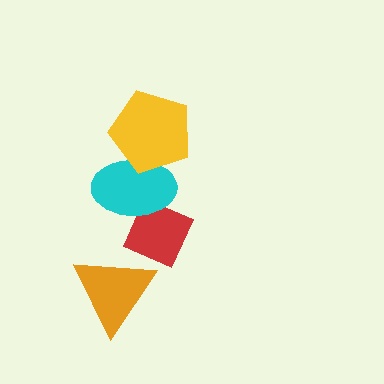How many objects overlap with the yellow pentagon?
1 object overlaps with the yellow pentagon.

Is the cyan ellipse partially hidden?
Yes, it is partially covered by another shape.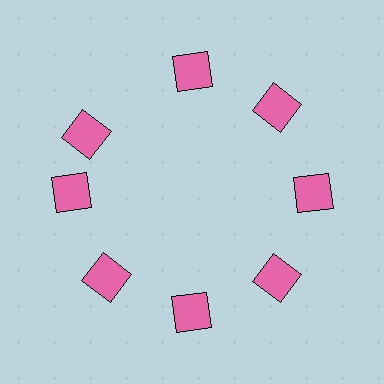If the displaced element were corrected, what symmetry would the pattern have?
It would have 8-fold rotational symmetry — the pattern would map onto itself every 45 degrees.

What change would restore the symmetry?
The symmetry would be restored by rotating it back into even spacing with its neighbors so that all 8 squares sit at equal angles and equal distance from the center.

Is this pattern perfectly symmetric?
No. The 8 pink squares are arranged in a ring, but one element near the 10 o'clock position is rotated out of alignment along the ring, breaking the 8-fold rotational symmetry.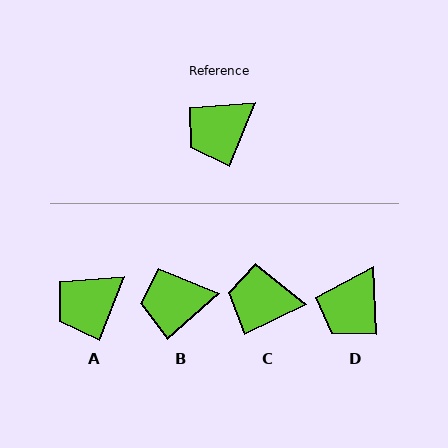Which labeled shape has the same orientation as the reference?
A.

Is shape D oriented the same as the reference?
No, it is off by about 24 degrees.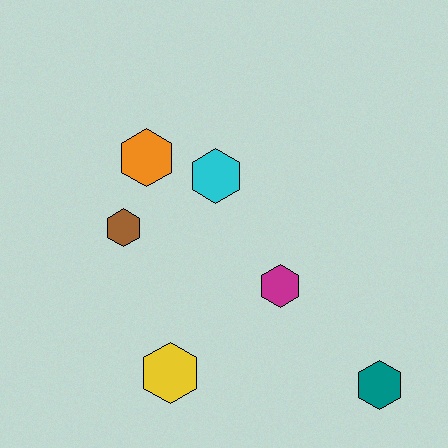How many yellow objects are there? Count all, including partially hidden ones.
There is 1 yellow object.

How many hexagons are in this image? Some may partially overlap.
There are 6 hexagons.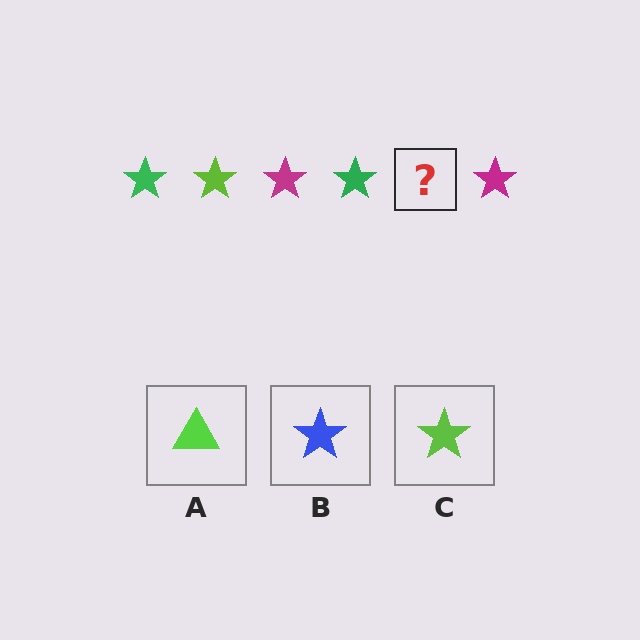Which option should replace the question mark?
Option C.